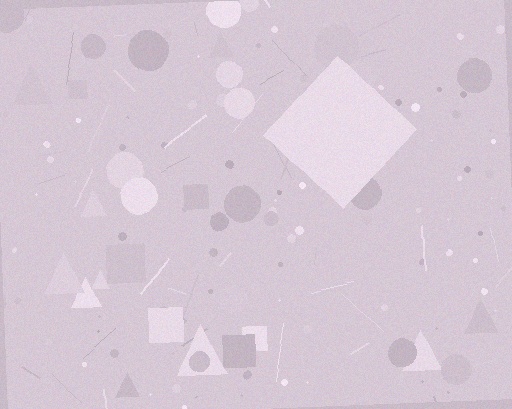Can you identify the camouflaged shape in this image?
The camouflaged shape is a diamond.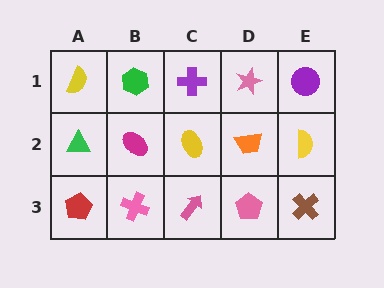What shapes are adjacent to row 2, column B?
A green hexagon (row 1, column B), a pink cross (row 3, column B), a green triangle (row 2, column A), a yellow ellipse (row 2, column C).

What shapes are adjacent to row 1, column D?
An orange trapezoid (row 2, column D), a purple cross (row 1, column C), a purple circle (row 1, column E).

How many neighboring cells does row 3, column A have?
2.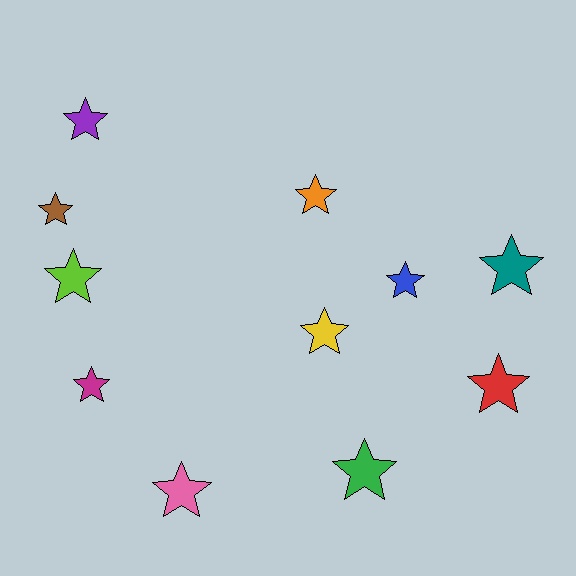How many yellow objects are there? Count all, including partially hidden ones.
There is 1 yellow object.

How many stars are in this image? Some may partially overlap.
There are 11 stars.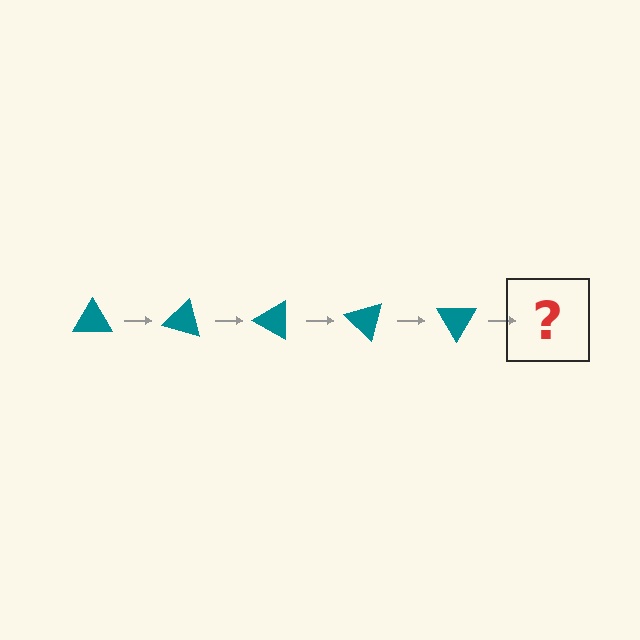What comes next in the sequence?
The next element should be a teal triangle rotated 75 degrees.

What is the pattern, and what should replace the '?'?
The pattern is that the triangle rotates 15 degrees each step. The '?' should be a teal triangle rotated 75 degrees.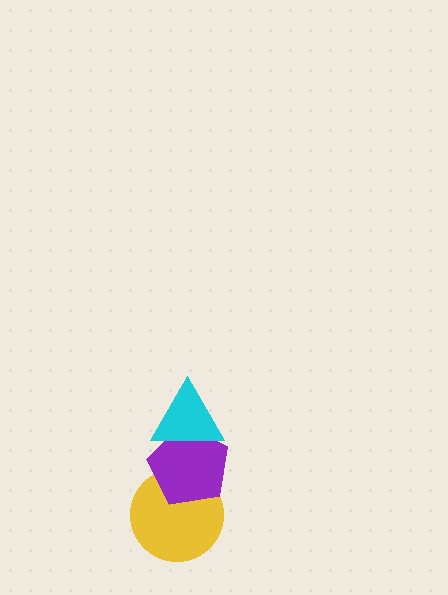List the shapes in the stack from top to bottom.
From top to bottom: the cyan triangle, the purple pentagon, the yellow circle.